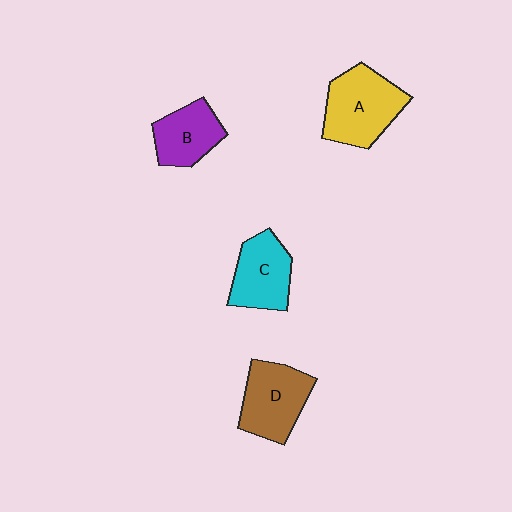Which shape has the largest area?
Shape A (yellow).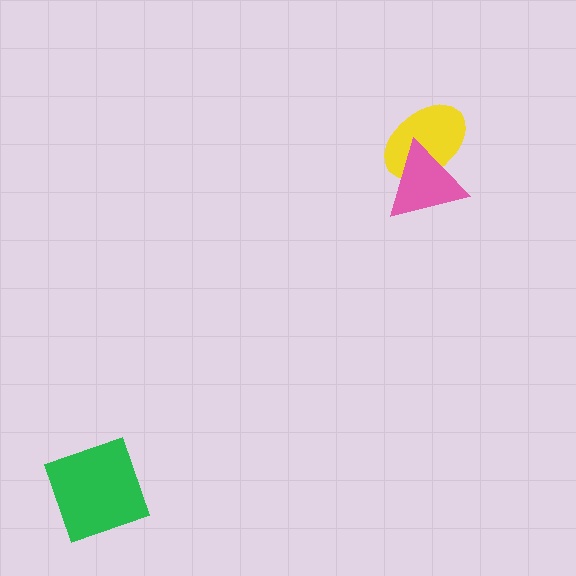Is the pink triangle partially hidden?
No, no other shape covers it.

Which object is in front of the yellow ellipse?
The pink triangle is in front of the yellow ellipse.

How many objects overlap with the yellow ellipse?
1 object overlaps with the yellow ellipse.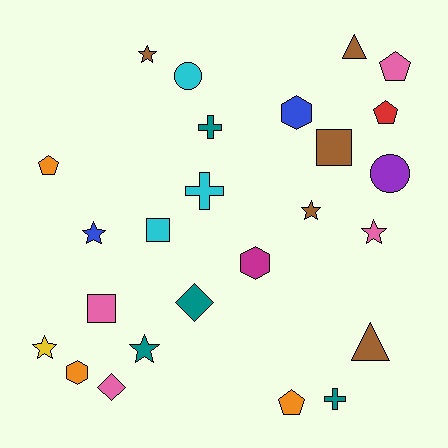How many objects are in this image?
There are 25 objects.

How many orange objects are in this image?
There are 3 orange objects.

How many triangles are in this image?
There are 2 triangles.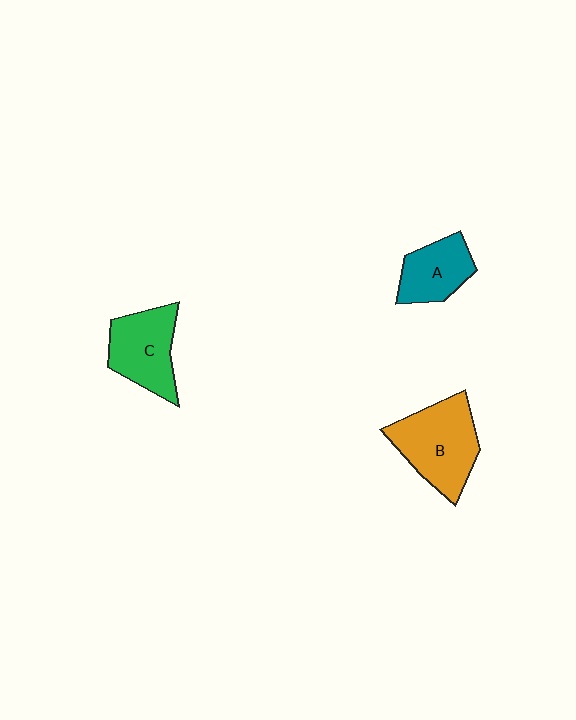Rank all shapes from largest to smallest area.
From largest to smallest: B (orange), C (green), A (teal).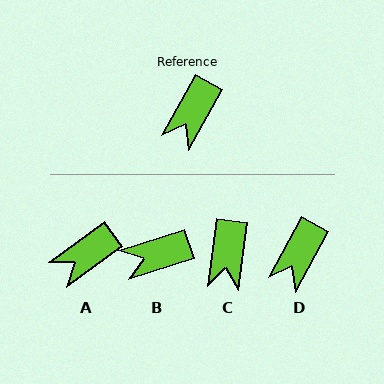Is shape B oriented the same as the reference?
No, it is off by about 44 degrees.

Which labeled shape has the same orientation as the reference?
D.